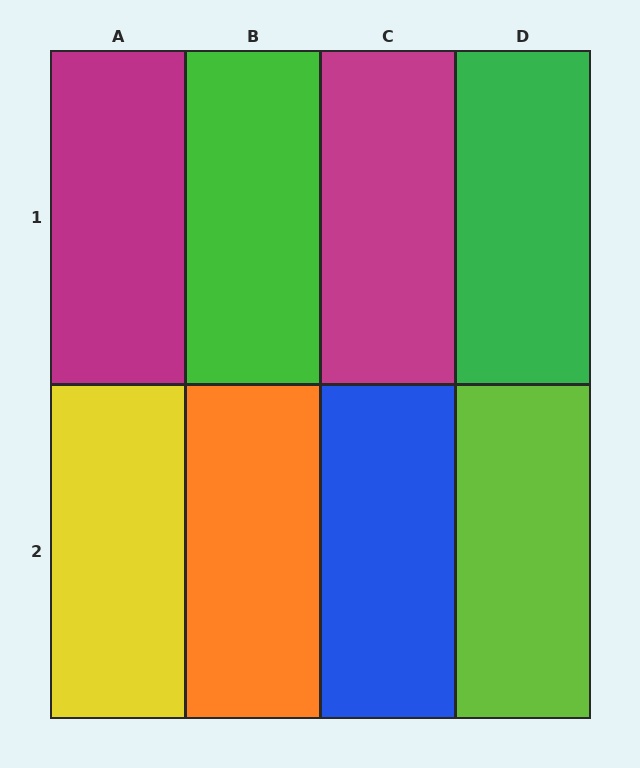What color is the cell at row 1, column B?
Green.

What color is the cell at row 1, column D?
Green.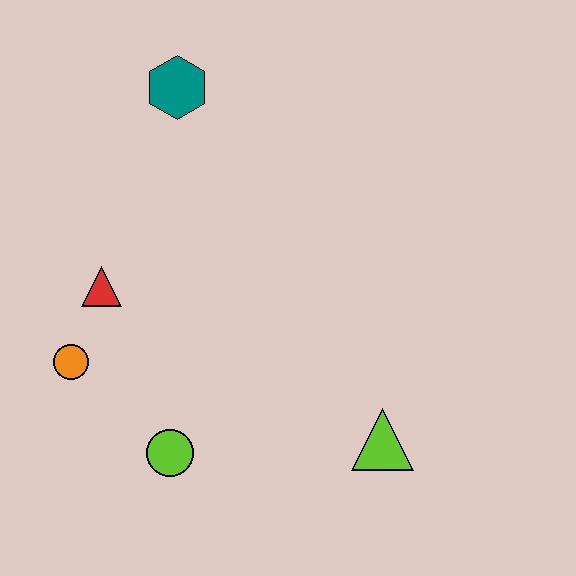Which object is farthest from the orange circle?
The lime triangle is farthest from the orange circle.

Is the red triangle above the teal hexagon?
No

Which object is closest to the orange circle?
The red triangle is closest to the orange circle.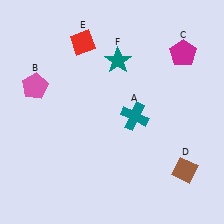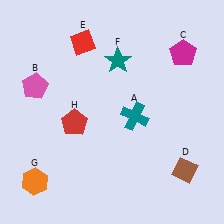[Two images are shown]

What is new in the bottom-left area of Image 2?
An orange hexagon (G) was added in the bottom-left area of Image 2.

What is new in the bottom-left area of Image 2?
A red pentagon (H) was added in the bottom-left area of Image 2.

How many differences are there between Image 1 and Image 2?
There are 2 differences between the two images.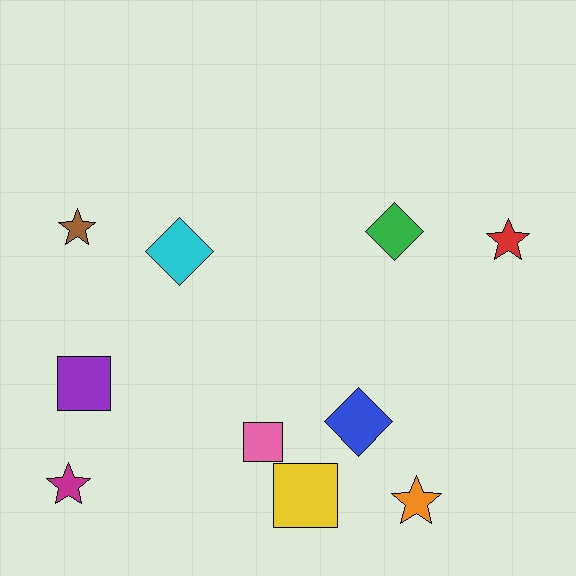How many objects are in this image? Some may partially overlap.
There are 10 objects.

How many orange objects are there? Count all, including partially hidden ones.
There is 1 orange object.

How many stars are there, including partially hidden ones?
There are 4 stars.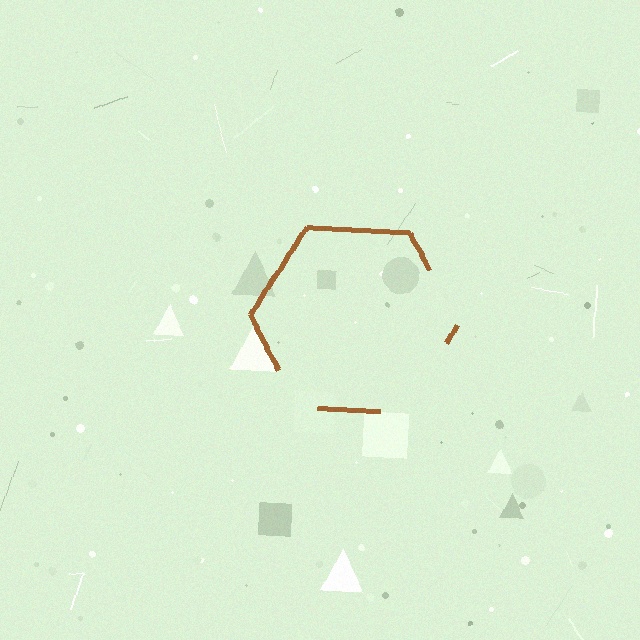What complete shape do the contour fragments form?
The contour fragments form a hexagon.